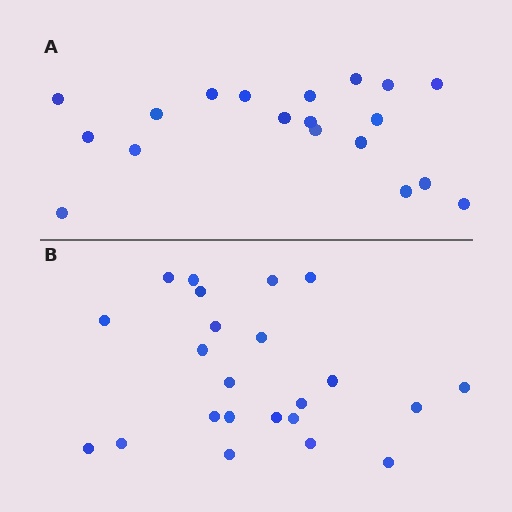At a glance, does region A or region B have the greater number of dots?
Region B (the bottom region) has more dots.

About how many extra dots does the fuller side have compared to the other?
Region B has about 4 more dots than region A.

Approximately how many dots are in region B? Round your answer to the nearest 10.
About 20 dots. (The exact count is 23, which rounds to 20.)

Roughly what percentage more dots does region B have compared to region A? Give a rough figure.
About 20% more.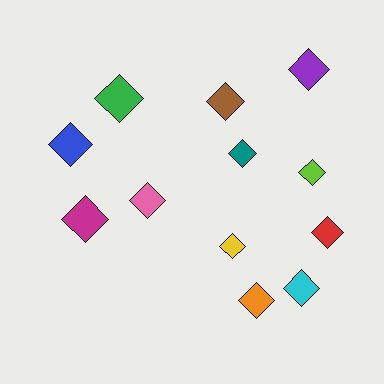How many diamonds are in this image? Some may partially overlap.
There are 12 diamonds.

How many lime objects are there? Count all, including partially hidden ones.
There is 1 lime object.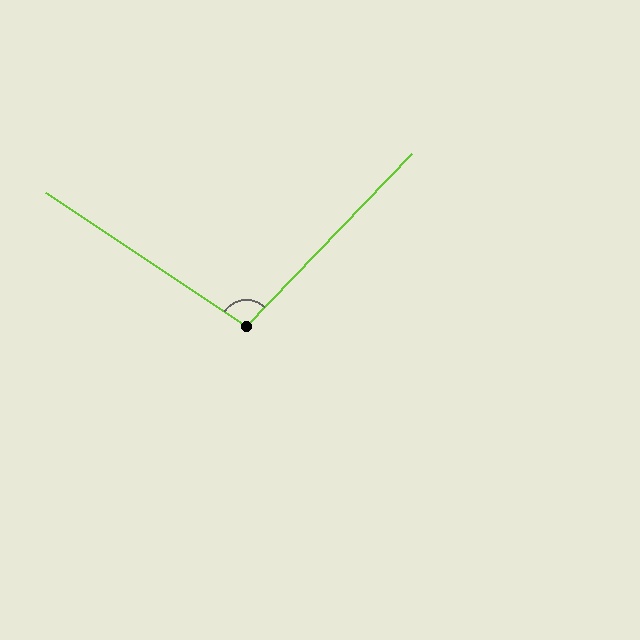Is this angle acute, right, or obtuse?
It is obtuse.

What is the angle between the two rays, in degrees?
Approximately 100 degrees.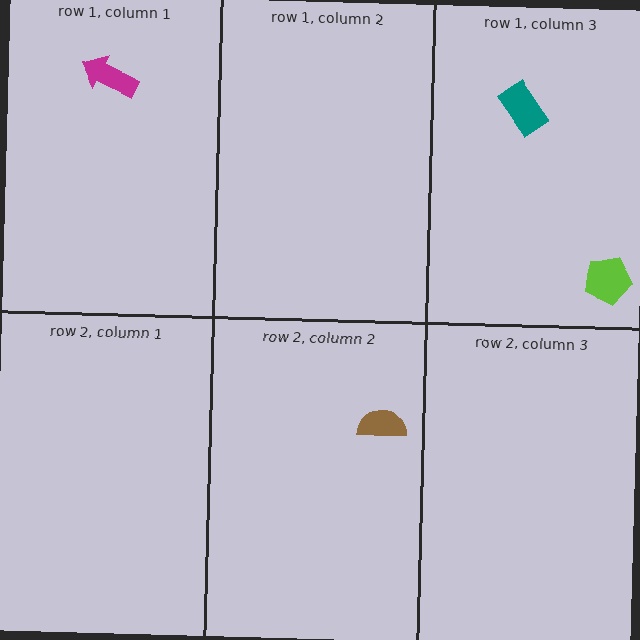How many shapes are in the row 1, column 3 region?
2.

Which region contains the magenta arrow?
The row 1, column 1 region.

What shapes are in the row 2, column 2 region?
The brown semicircle.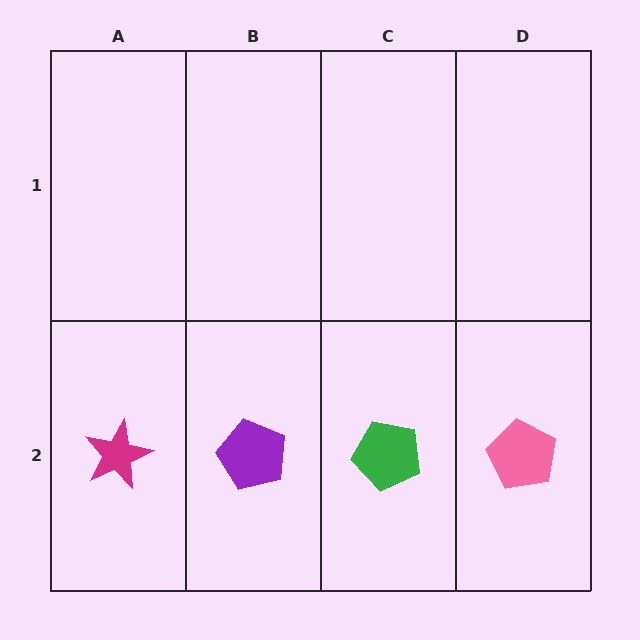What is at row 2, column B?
A purple pentagon.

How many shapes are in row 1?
0 shapes.